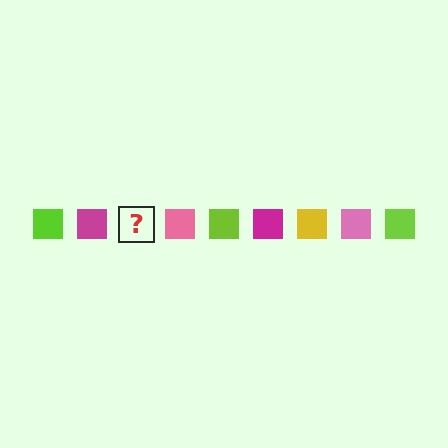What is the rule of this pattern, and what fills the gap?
The rule is that the pattern cycles through lime, magenta, yellow, pink squares. The gap should be filled with a yellow square.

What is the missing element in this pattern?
The missing element is a yellow square.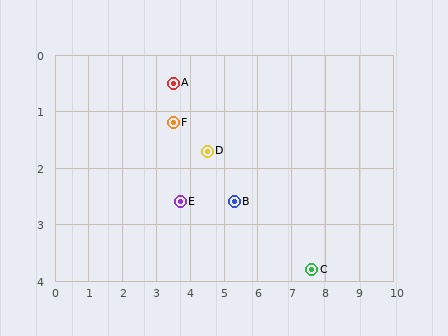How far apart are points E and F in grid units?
Points E and F are about 1.4 grid units apart.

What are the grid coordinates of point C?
Point C is at approximately (7.6, 3.8).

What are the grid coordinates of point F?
Point F is at approximately (3.5, 1.2).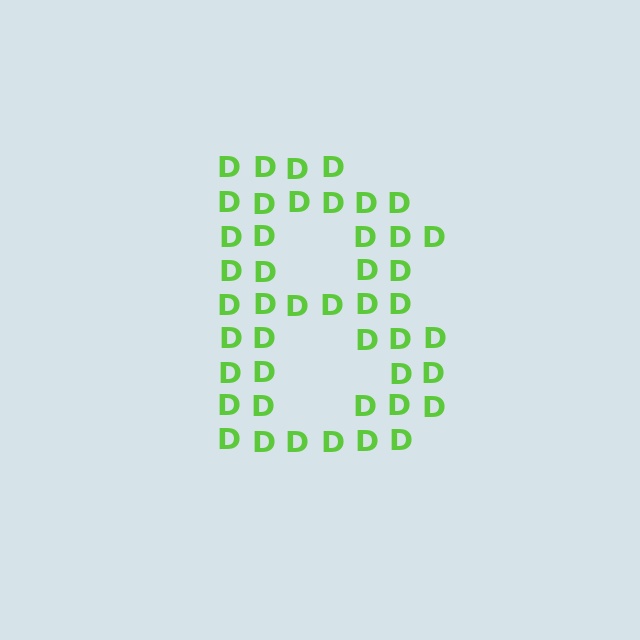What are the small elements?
The small elements are letter D's.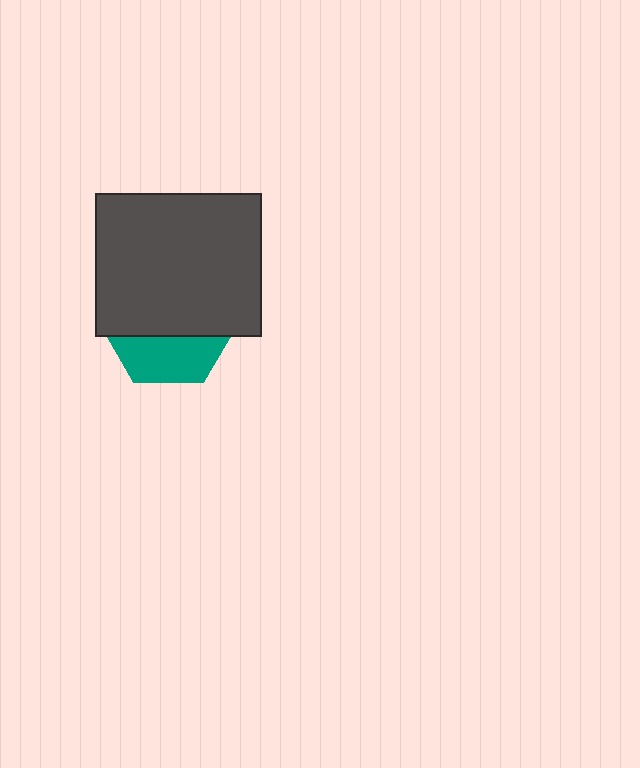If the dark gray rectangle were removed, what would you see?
You would see the complete teal hexagon.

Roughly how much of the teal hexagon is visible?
A small part of it is visible (roughly 34%).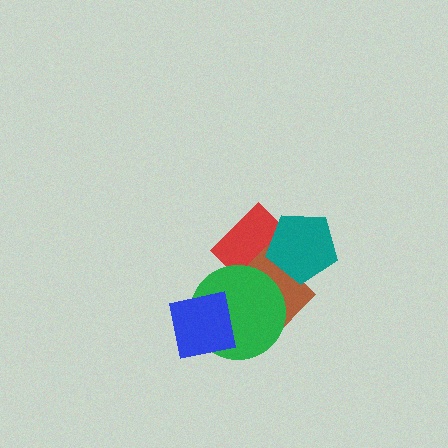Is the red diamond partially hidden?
Yes, it is partially covered by another shape.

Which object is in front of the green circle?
The blue square is in front of the green circle.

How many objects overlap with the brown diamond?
4 objects overlap with the brown diamond.